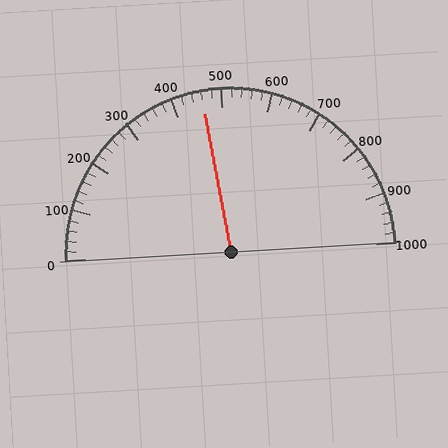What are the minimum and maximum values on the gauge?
The gauge ranges from 0 to 1000.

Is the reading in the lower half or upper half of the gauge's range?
The reading is in the lower half of the range (0 to 1000).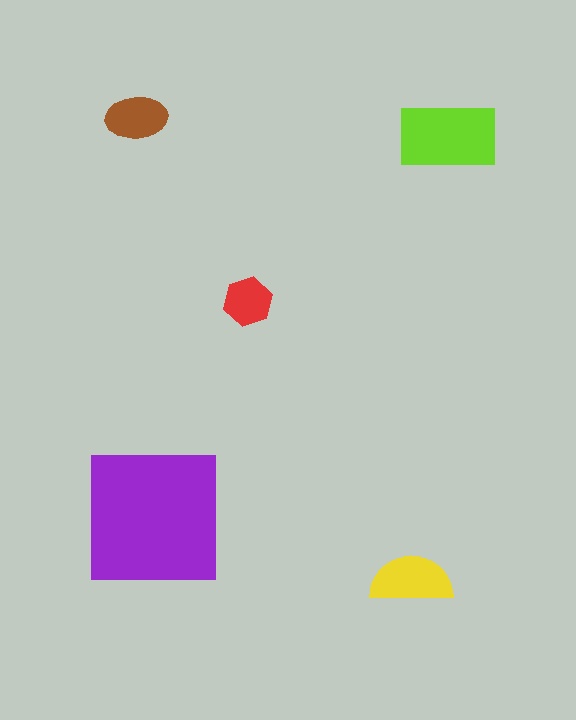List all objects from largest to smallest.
The purple square, the lime rectangle, the yellow semicircle, the brown ellipse, the red hexagon.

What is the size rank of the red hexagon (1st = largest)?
5th.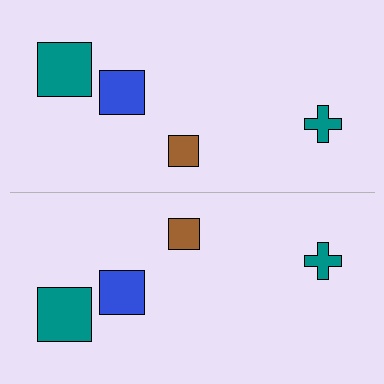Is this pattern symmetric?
Yes, this pattern has bilateral (reflection) symmetry.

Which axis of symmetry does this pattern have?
The pattern has a horizontal axis of symmetry running through the center of the image.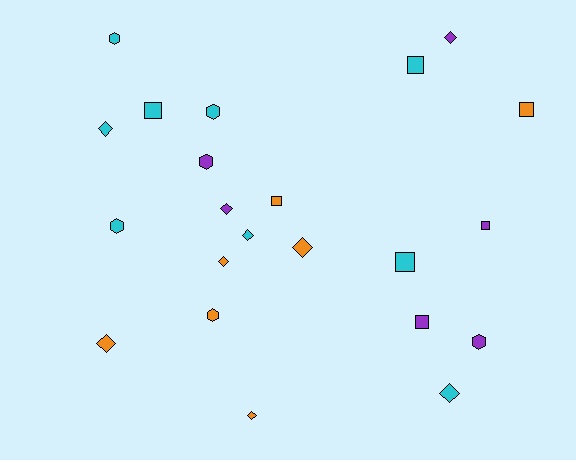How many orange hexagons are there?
There is 1 orange hexagon.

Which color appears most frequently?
Cyan, with 9 objects.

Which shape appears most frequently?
Diamond, with 9 objects.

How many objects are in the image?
There are 22 objects.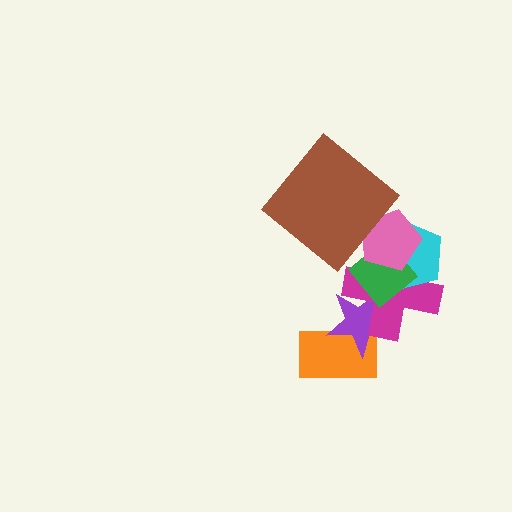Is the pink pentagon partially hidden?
Yes, it is partially covered by another shape.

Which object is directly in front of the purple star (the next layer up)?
The magenta cross is directly in front of the purple star.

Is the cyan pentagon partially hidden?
Yes, it is partially covered by another shape.